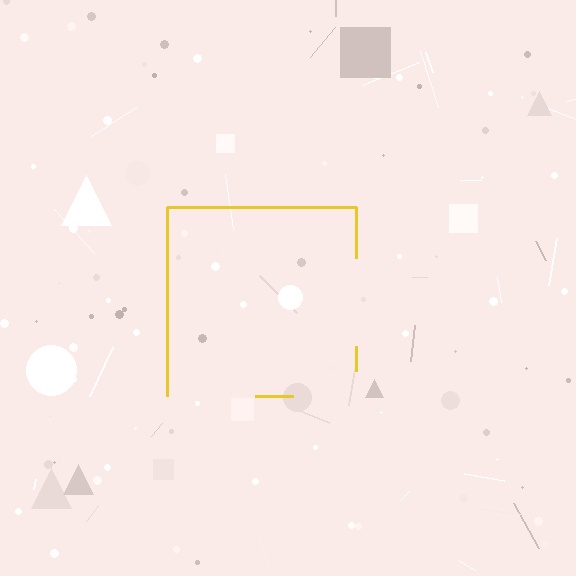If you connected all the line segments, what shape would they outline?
They would outline a square.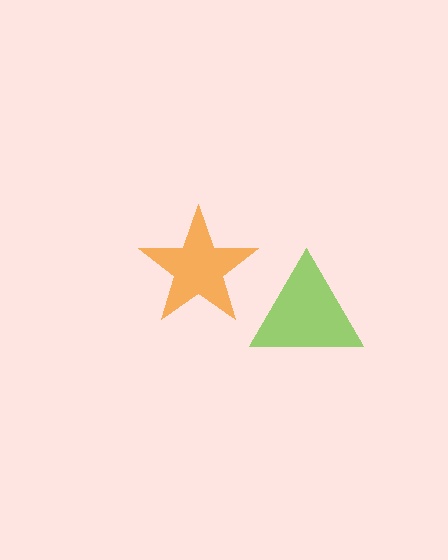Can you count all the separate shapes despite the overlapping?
Yes, there are 2 separate shapes.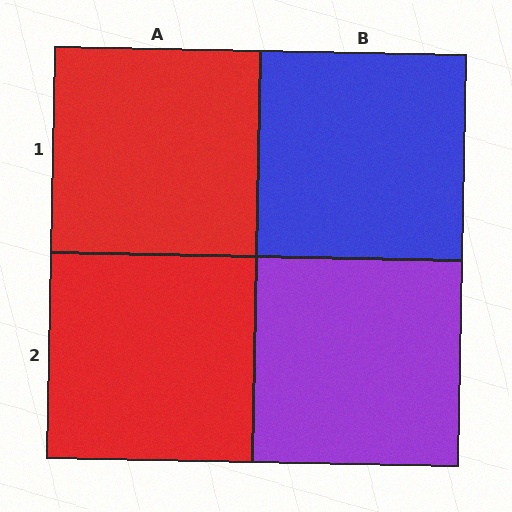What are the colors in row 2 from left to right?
Red, purple.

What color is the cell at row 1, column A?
Red.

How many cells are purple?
1 cell is purple.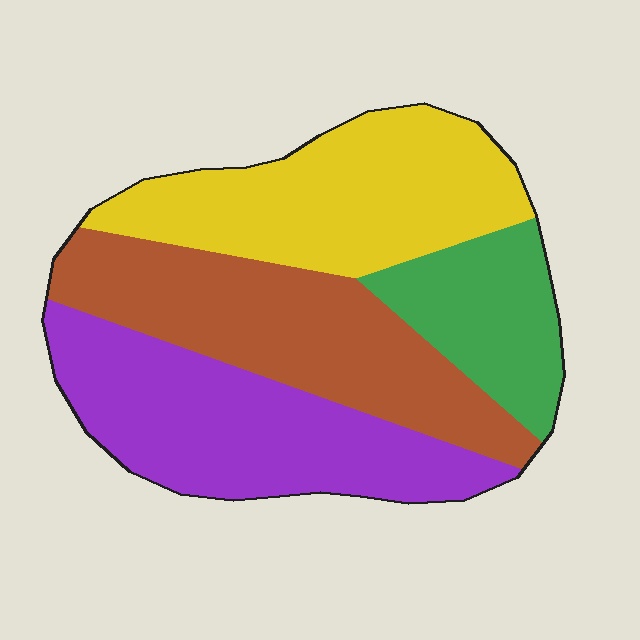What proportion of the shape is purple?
Purple covers about 30% of the shape.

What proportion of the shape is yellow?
Yellow covers 28% of the shape.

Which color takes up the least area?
Green, at roughly 15%.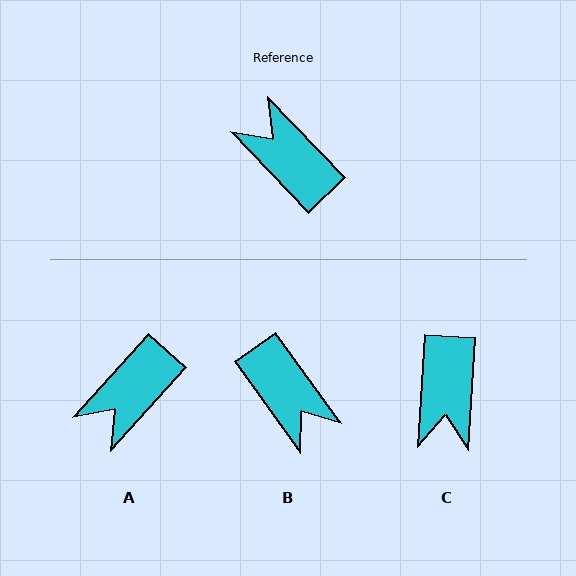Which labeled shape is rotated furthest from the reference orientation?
B, about 172 degrees away.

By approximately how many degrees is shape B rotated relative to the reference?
Approximately 172 degrees counter-clockwise.